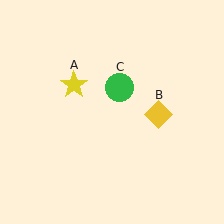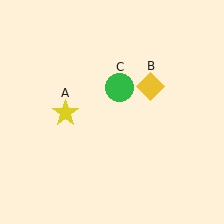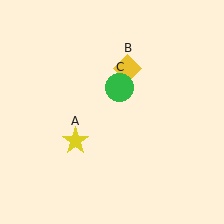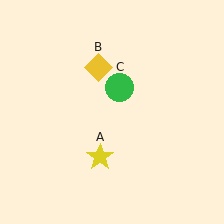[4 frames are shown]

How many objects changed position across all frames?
2 objects changed position: yellow star (object A), yellow diamond (object B).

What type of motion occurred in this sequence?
The yellow star (object A), yellow diamond (object B) rotated counterclockwise around the center of the scene.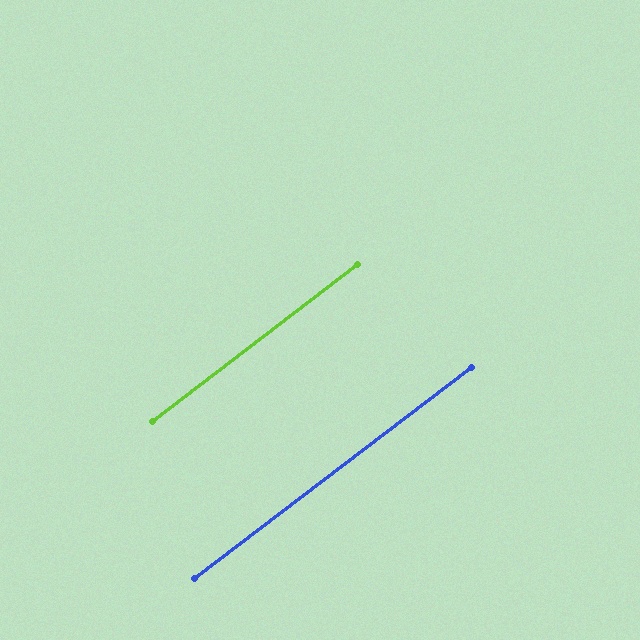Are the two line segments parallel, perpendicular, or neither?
Parallel — their directions differ by only 0.0°.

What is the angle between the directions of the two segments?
Approximately 0 degrees.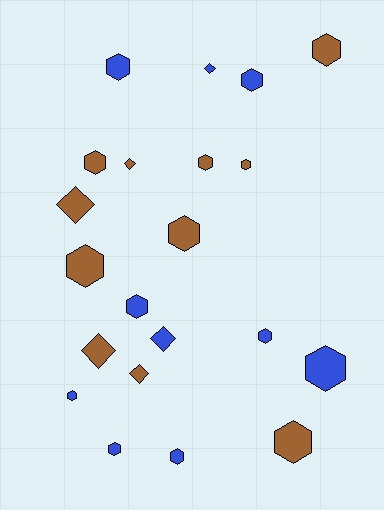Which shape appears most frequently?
Hexagon, with 15 objects.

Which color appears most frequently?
Brown, with 11 objects.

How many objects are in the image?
There are 21 objects.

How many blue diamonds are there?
There are 2 blue diamonds.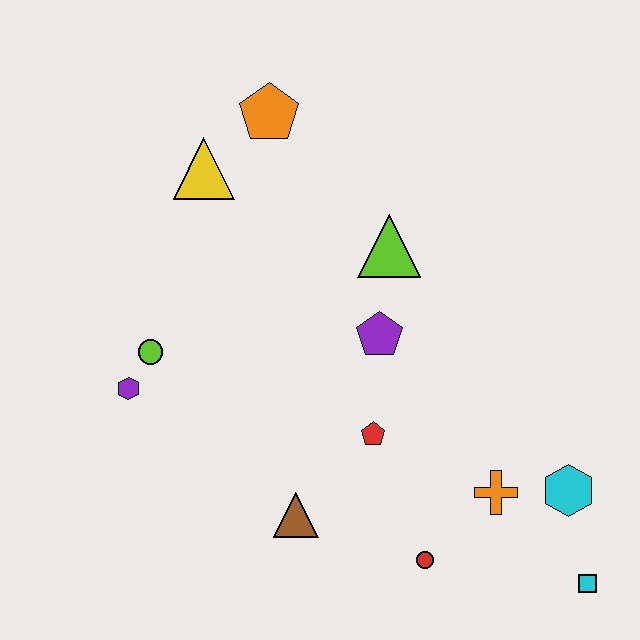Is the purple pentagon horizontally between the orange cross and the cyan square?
No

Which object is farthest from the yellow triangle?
The cyan square is farthest from the yellow triangle.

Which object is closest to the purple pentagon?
The lime triangle is closest to the purple pentagon.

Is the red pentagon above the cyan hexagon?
Yes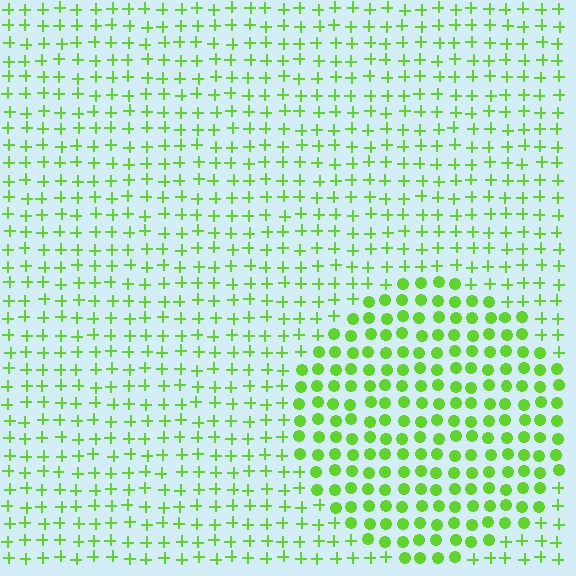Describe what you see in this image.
The image is filled with small lime elements arranged in a uniform grid. A circle-shaped region contains circles, while the surrounding area contains plus signs. The boundary is defined purely by the change in element shape.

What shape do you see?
I see a circle.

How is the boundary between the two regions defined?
The boundary is defined by a change in element shape: circles inside vs. plus signs outside. All elements share the same color and spacing.